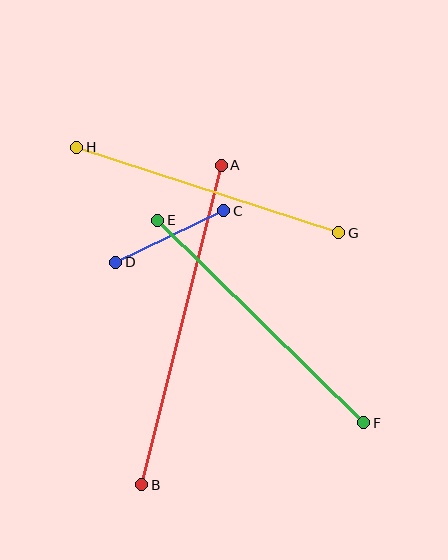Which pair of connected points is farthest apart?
Points A and B are farthest apart.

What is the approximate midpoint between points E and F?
The midpoint is at approximately (261, 322) pixels.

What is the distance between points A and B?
The distance is approximately 329 pixels.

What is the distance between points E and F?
The distance is approximately 289 pixels.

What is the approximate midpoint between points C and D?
The midpoint is at approximately (170, 236) pixels.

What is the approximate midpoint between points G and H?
The midpoint is at approximately (208, 190) pixels.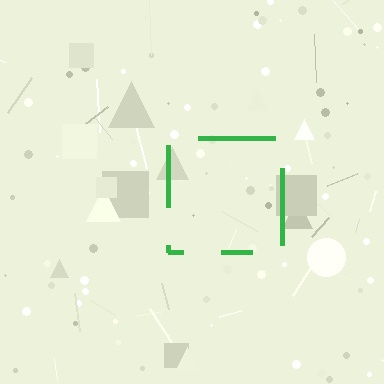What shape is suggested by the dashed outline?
The dashed outline suggests a square.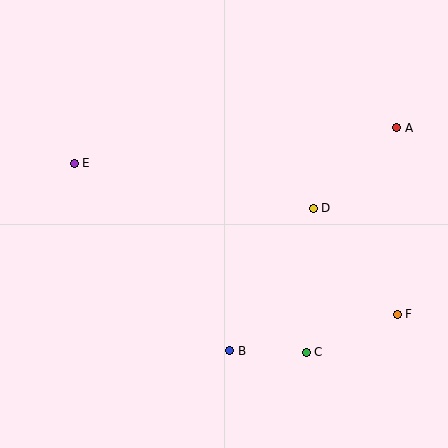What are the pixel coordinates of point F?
Point F is at (397, 314).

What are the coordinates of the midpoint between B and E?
The midpoint between B and E is at (152, 257).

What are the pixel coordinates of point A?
Point A is at (397, 128).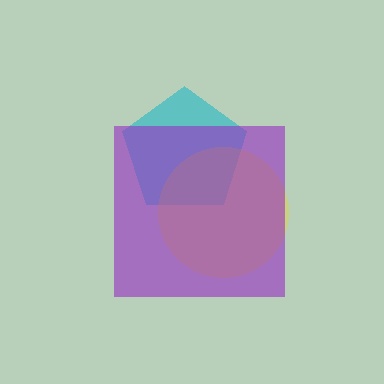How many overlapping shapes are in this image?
There are 3 overlapping shapes in the image.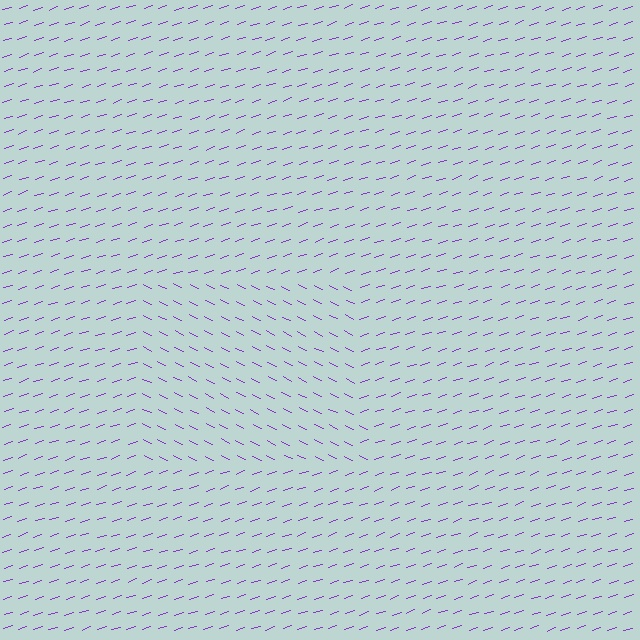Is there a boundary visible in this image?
Yes, there is a texture boundary formed by a change in line orientation.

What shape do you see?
I see a rectangle.